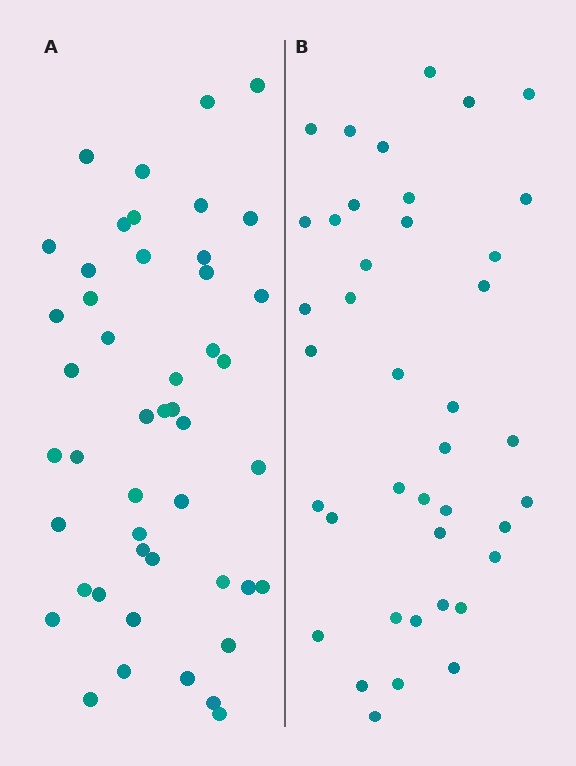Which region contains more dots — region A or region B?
Region A (the left region) has more dots.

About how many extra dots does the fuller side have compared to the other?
Region A has roughly 8 or so more dots than region B.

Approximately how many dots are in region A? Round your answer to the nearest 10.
About 50 dots. (The exact count is 47, which rounds to 50.)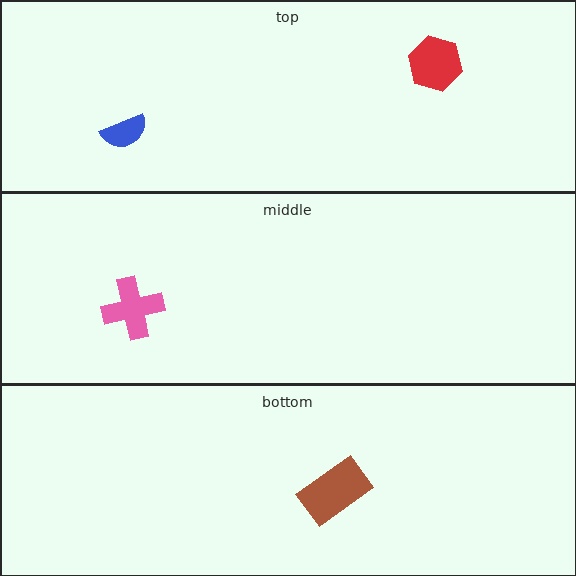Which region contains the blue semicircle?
The top region.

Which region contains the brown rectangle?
The bottom region.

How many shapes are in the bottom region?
1.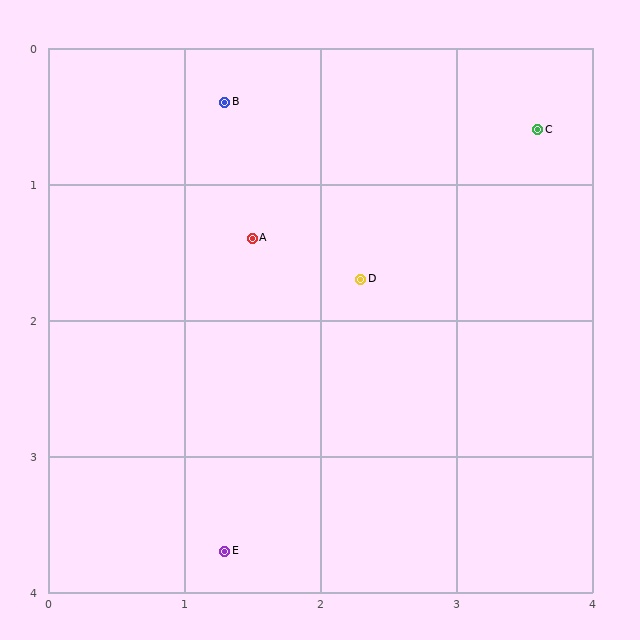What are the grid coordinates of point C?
Point C is at approximately (3.6, 0.6).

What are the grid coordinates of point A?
Point A is at approximately (1.5, 1.4).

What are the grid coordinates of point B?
Point B is at approximately (1.3, 0.4).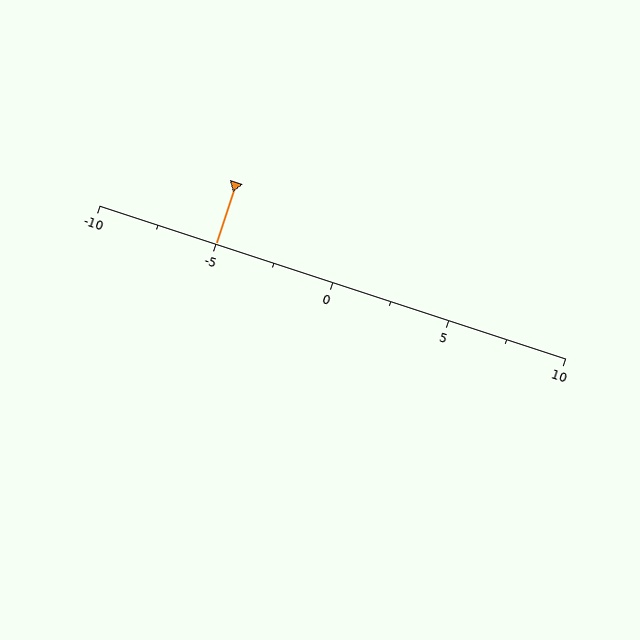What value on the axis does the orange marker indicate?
The marker indicates approximately -5.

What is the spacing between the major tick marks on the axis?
The major ticks are spaced 5 apart.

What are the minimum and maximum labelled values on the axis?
The axis runs from -10 to 10.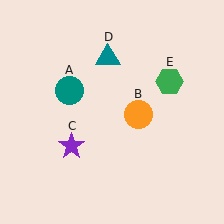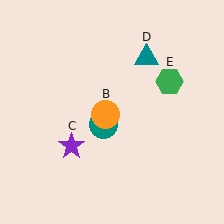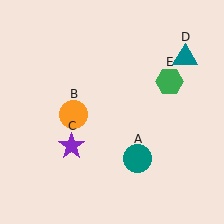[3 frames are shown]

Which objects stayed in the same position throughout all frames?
Purple star (object C) and green hexagon (object E) remained stationary.